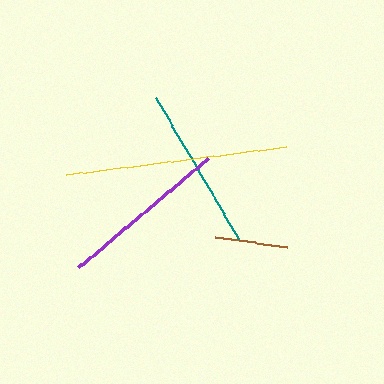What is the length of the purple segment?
The purple segment is approximately 169 pixels long.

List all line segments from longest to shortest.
From longest to shortest: yellow, purple, teal, brown.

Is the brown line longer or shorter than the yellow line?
The yellow line is longer than the brown line.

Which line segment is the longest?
The yellow line is the longest at approximately 222 pixels.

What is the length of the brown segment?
The brown segment is approximately 73 pixels long.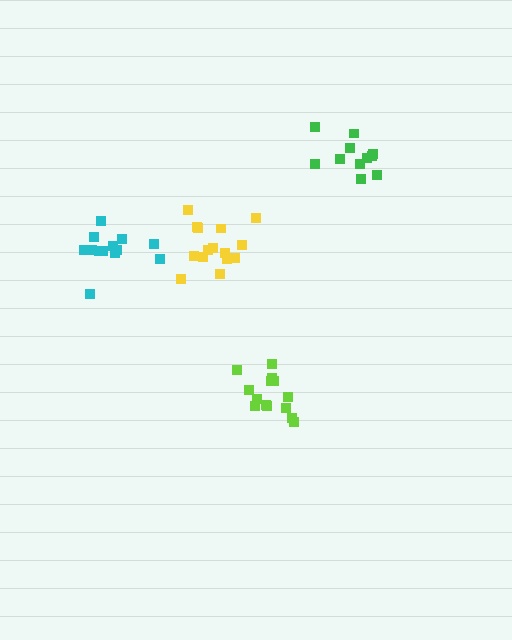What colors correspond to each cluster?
The clusters are colored: yellow, cyan, green, lime.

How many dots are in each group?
Group 1: 15 dots, Group 2: 13 dots, Group 3: 11 dots, Group 4: 14 dots (53 total).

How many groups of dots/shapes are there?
There are 4 groups.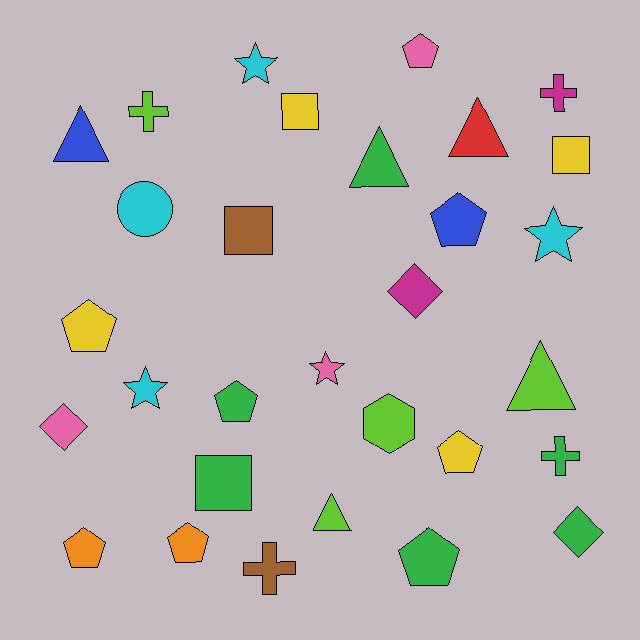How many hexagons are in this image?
There is 1 hexagon.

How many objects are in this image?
There are 30 objects.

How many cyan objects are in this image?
There are 4 cyan objects.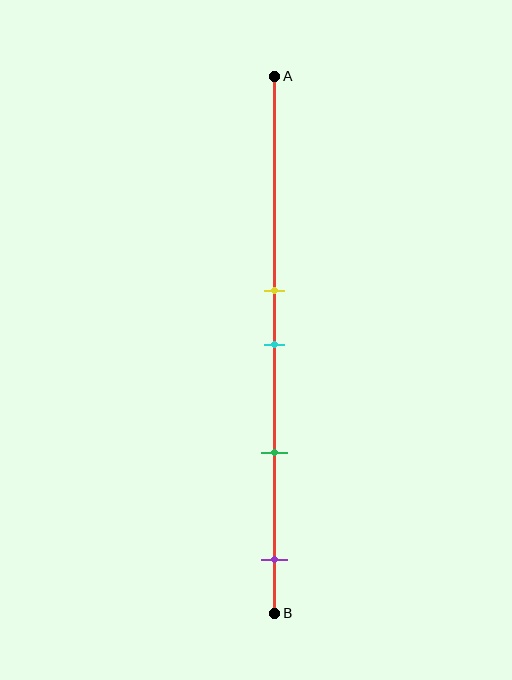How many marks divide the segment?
There are 4 marks dividing the segment.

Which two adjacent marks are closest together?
The yellow and cyan marks are the closest adjacent pair.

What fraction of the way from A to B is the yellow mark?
The yellow mark is approximately 40% (0.4) of the way from A to B.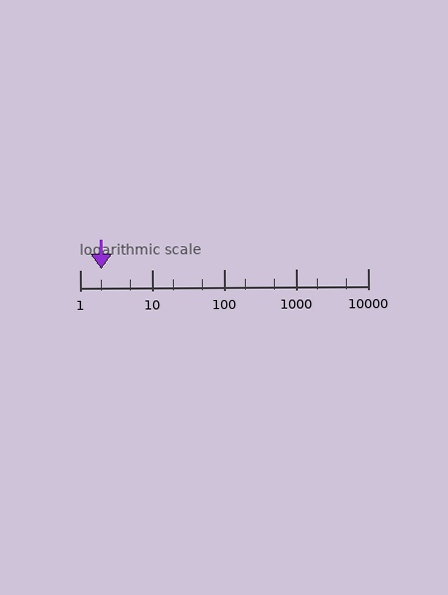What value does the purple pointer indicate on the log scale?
The pointer indicates approximately 2.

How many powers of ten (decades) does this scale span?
The scale spans 4 decades, from 1 to 10000.